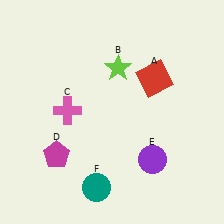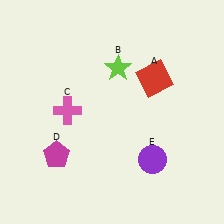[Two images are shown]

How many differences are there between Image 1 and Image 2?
There is 1 difference between the two images.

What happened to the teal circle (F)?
The teal circle (F) was removed in Image 2. It was in the bottom-left area of Image 1.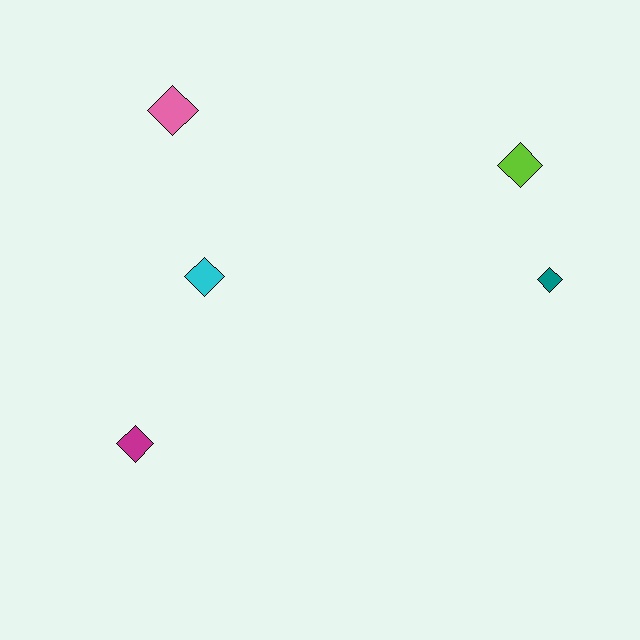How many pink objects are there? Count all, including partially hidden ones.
There is 1 pink object.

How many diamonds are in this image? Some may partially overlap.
There are 5 diamonds.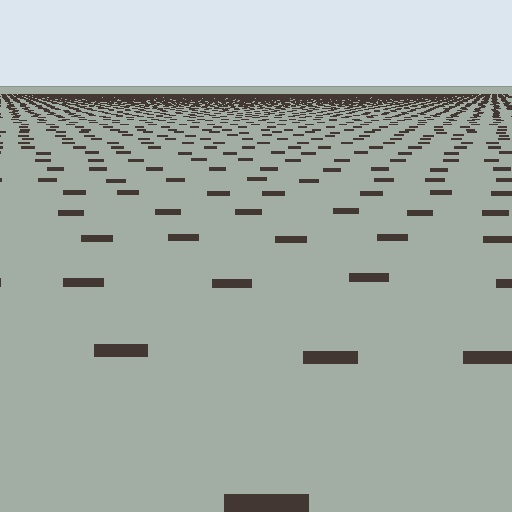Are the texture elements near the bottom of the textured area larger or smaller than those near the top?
Larger. Near the bottom, elements are closer to the viewer and appear at a bigger on-screen size.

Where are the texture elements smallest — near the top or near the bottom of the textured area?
Near the top.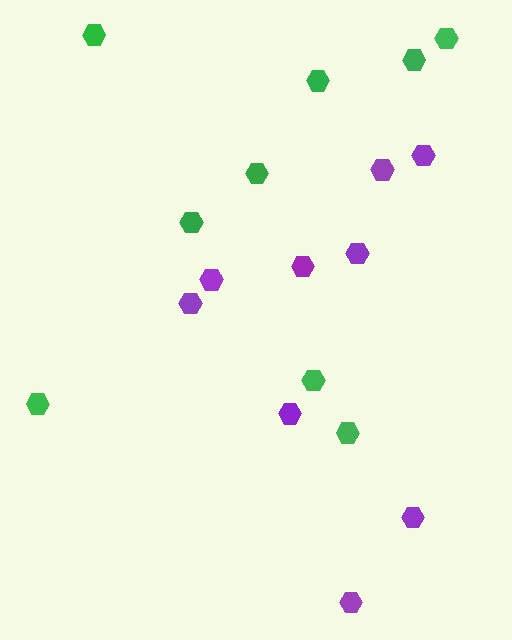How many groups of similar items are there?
There are 2 groups: one group of purple hexagons (9) and one group of green hexagons (9).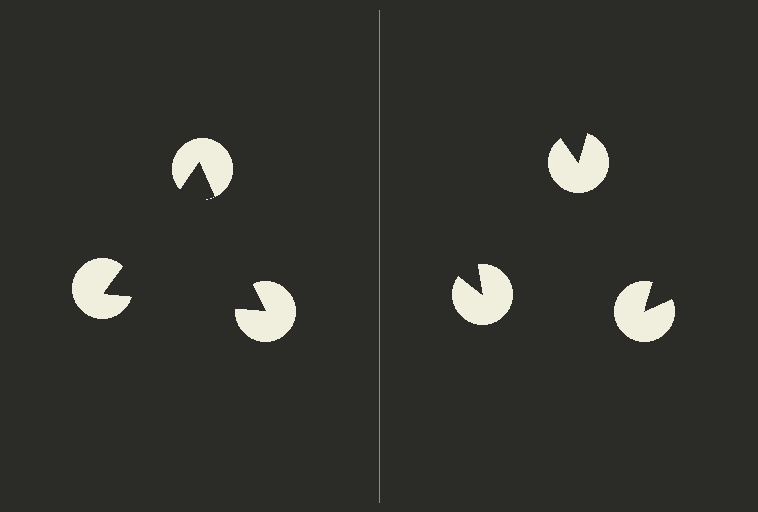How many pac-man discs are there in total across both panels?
6 — 3 on each side.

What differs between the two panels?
The pac-man discs are positioned identically on both sides; only the wedge orientations differ. On the left they align to a triangle; on the right they are misaligned.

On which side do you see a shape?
An illusory triangle appears on the left side. On the right side the wedge cuts are rotated, so no coherent shape forms.